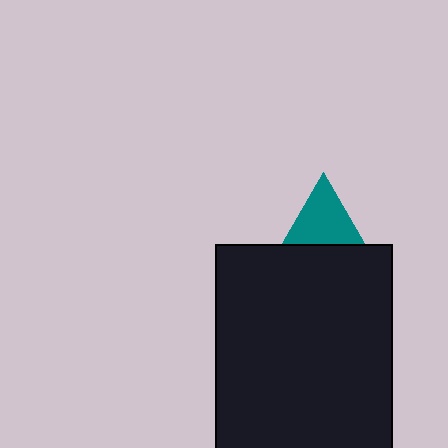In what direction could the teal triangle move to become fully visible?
The teal triangle could move up. That would shift it out from behind the black rectangle entirely.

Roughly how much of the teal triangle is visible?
A small part of it is visible (roughly 43%).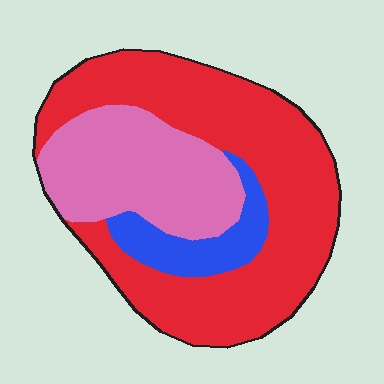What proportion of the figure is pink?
Pink covers about 30% of the figure.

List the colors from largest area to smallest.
From largest to smallest: red, pink, blue.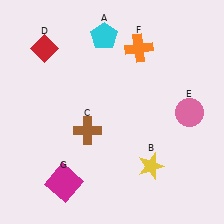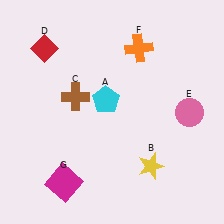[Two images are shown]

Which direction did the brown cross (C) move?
The brown cross (C) moved up.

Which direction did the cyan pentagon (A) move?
The cyan pentagon (A) moved down.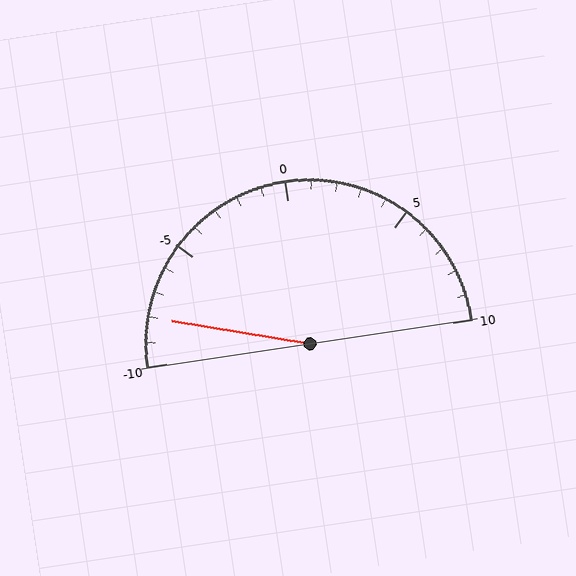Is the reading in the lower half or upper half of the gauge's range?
The reading is in the lower half of the range (-10 to 10).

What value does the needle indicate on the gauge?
The needle indicates approximately -8.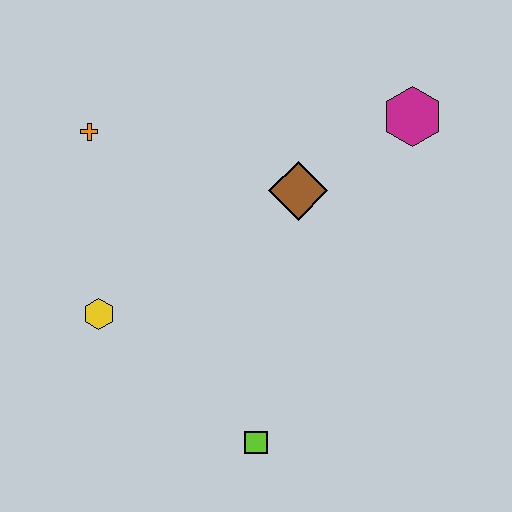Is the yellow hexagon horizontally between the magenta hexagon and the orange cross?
Yes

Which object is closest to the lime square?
The yellow hexagon is closest to the lime square.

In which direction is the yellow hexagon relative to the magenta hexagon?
The yellow hexagon is to the left of the magenta hexagon.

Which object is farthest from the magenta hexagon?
The yellow hexagon is farthest from the magenta hexagon.